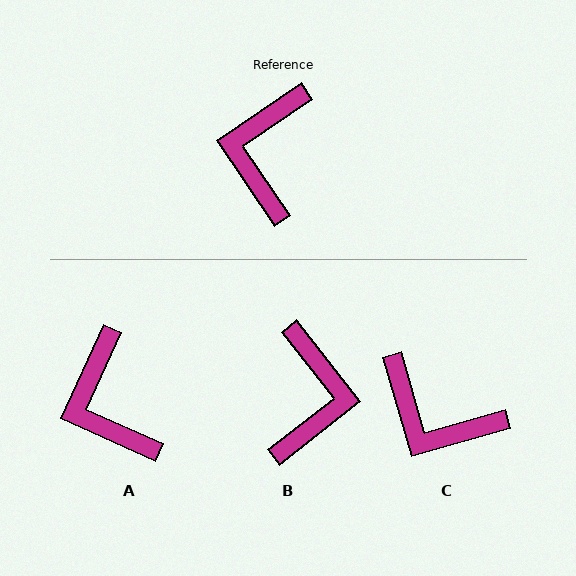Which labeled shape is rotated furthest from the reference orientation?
B, about 176 degrees away.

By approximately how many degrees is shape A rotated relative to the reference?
Approximately 32 degrees counter-clockwise.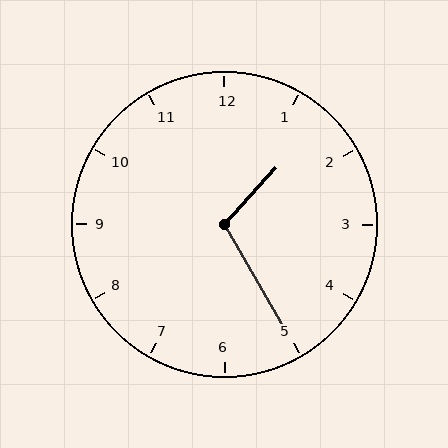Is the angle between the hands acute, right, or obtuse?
It is obtuse.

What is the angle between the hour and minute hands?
Approximately 108 degrees.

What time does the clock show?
1:25.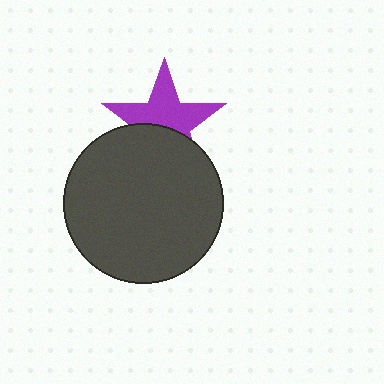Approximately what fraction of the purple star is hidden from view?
Roughly 42% of the purple star is hidden behind the dark gray circle.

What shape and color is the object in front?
The object in front is a dark gray circle.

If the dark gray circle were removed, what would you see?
You would see the complete purple star.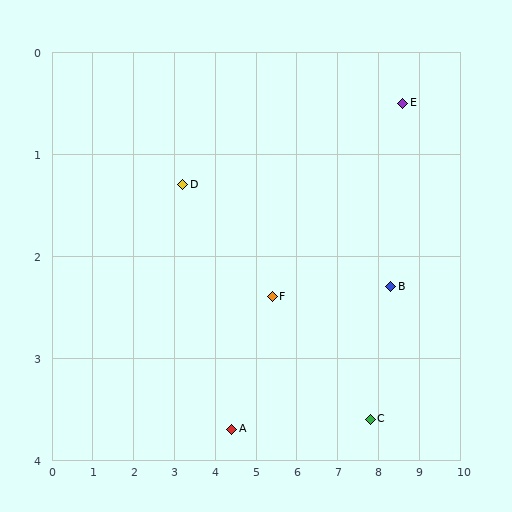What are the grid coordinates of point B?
Point B is at approximately (8.3, 2.3).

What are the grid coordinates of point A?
Point A is at approximately (4.4, 3.7).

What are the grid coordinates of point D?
Point D is at approximately (3.2, 1.3).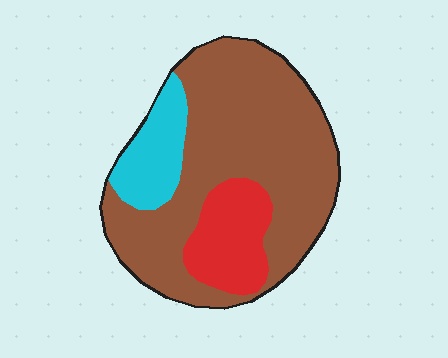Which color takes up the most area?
Brown, at roughly 70%.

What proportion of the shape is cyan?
Cyan covers 14% of the shape.